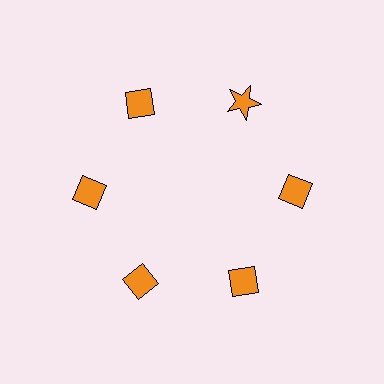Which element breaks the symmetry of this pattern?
The orange star at roughly the 1 o'clock position breaks the symmetry. All other shapes are orange diamonds.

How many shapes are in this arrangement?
There are 6 shapes arranged in a ring pattern.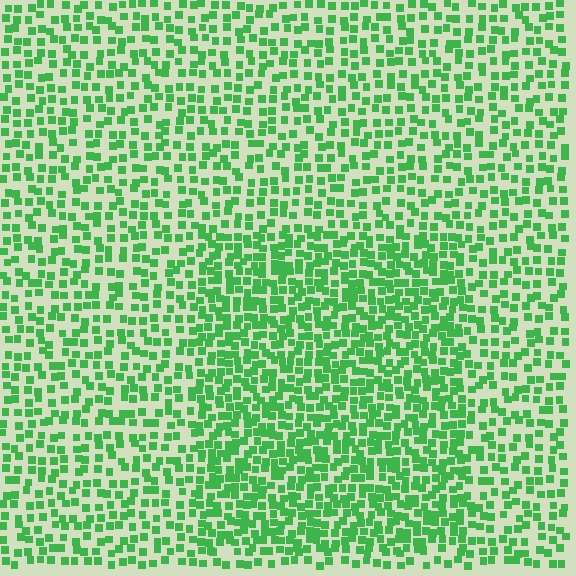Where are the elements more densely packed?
The elements are more densely packed inside the rectangle boundary.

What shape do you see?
I see a rectangle.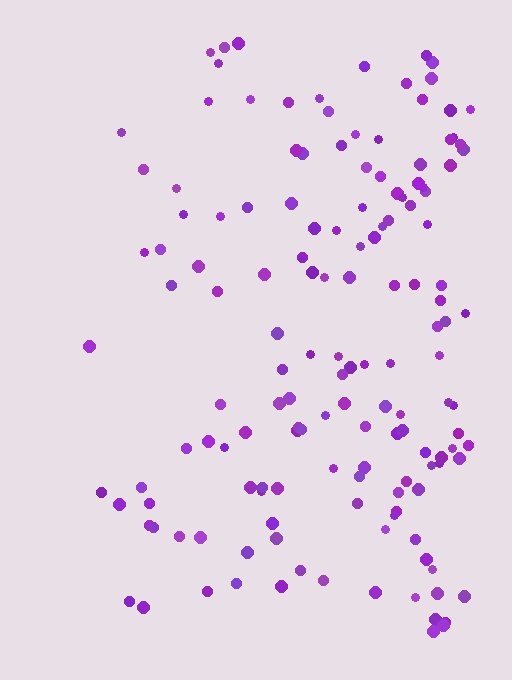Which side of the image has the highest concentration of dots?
The right.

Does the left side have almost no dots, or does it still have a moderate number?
Still a moderate number, just noticeably fewer than the right.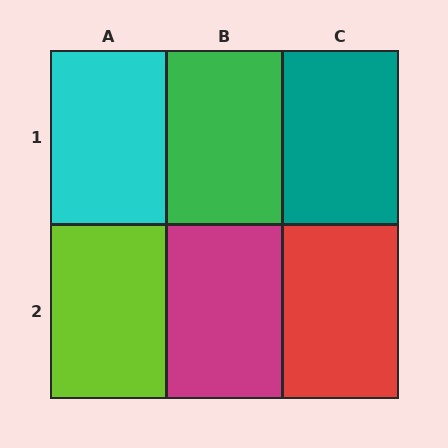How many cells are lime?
1 cell is lime.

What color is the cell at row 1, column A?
Cyan.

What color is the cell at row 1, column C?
Teal.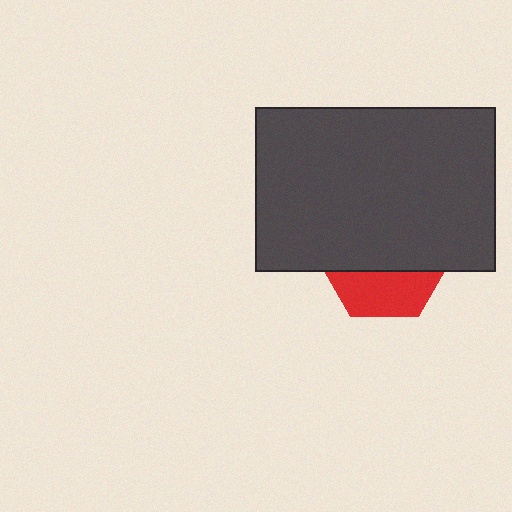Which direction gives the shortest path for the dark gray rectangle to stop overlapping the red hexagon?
Moving up gives the shortest separation.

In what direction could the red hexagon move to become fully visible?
The red hexagon could move down. That would shift it out from behind the dark gray rectangle entirely.